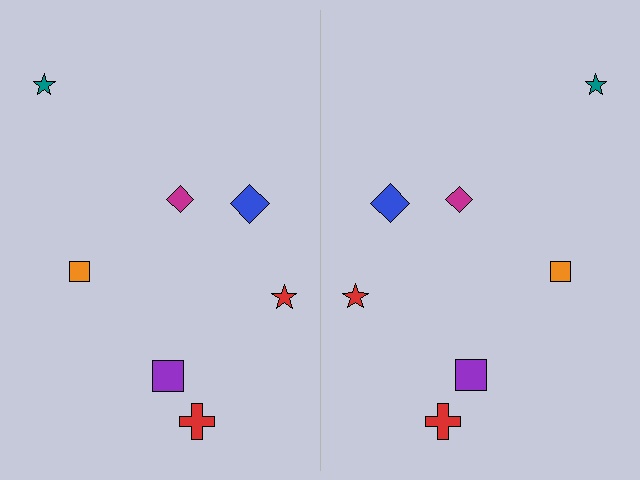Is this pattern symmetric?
Yes, this pattern has bilateral (reflection) symmetry.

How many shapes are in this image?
There are 14 shapes in this image.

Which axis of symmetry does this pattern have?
The pattern has a vertical axis of symmetry running through the center of the image.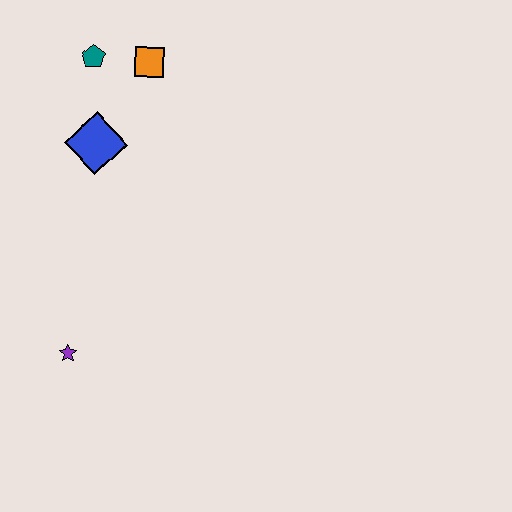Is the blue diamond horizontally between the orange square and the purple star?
Yes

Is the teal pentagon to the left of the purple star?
No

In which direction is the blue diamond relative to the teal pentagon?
The blue diamond is below the teal pentagon.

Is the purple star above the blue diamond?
No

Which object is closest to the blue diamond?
The teal pentagon is closest to the blue diamond.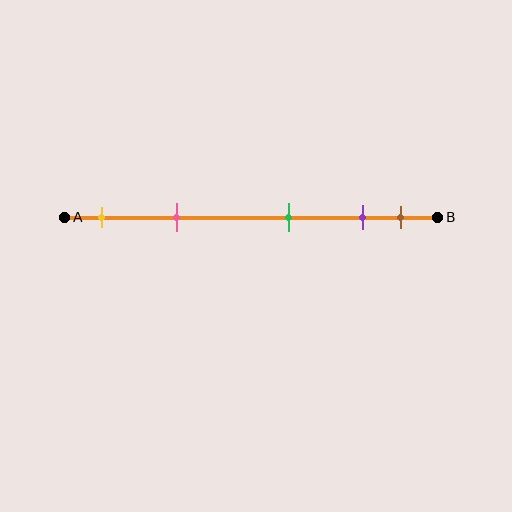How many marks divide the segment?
There are 5 marks dividing the segment.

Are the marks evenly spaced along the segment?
No, the marks are not evenly spaced.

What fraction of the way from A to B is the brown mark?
The brown mark is approximately 90% (0.9) of the way from A to B.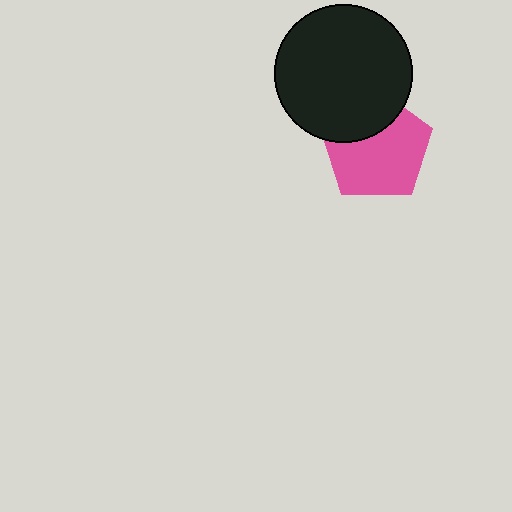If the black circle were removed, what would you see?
You would see the complete pink pentagon.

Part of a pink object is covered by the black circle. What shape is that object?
It is a pentagon.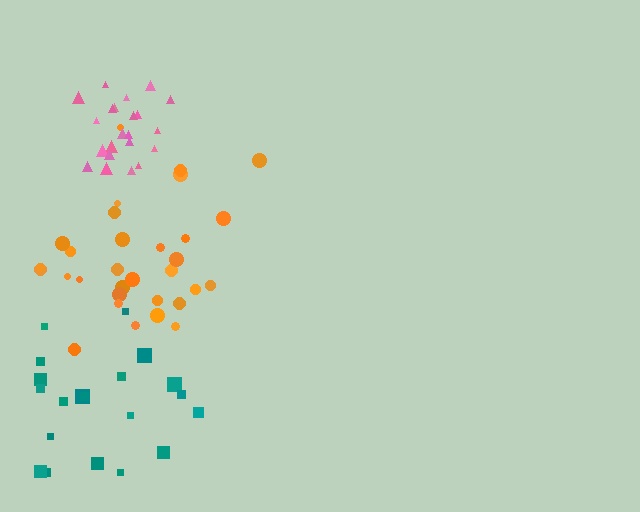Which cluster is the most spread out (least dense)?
Orange.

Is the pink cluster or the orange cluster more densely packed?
Pink.